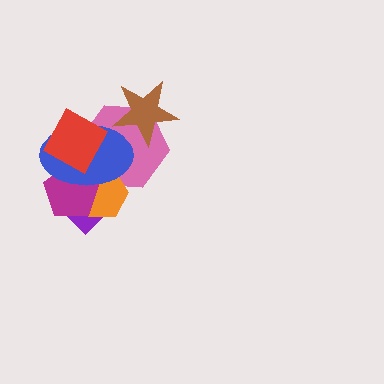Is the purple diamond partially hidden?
Yes, it is partially covered by another shape.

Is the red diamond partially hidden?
No, no other shape covers it.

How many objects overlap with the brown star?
2 objects overlap with the brown star.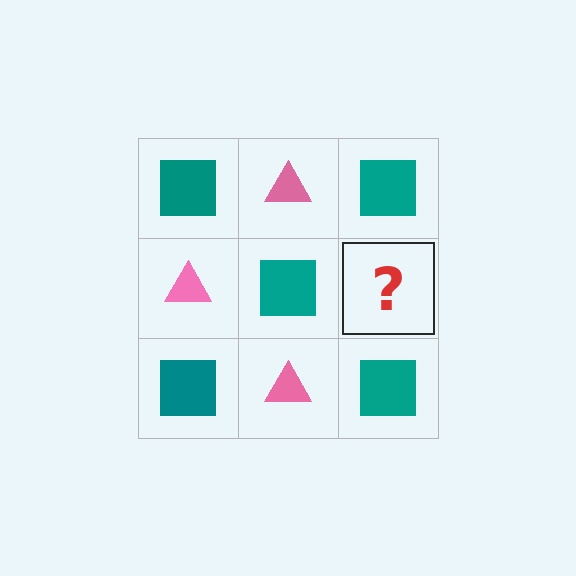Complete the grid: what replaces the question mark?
The question mark should be replaced with a pink triangle.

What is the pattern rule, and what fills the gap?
The rule is that it alternates teal square and pink triangle in a checkerboard pattern. The gap should be filled with a pink triangle.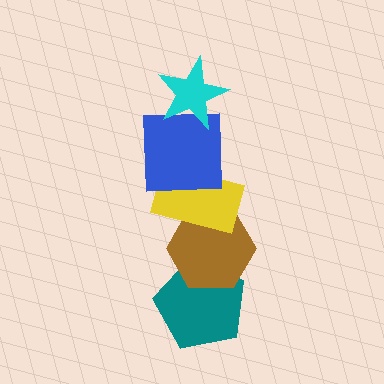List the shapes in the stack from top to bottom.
From top to bottom: the cyan star, the blue square, the yellow rectangle, the brown hexagon, the teal pentagon.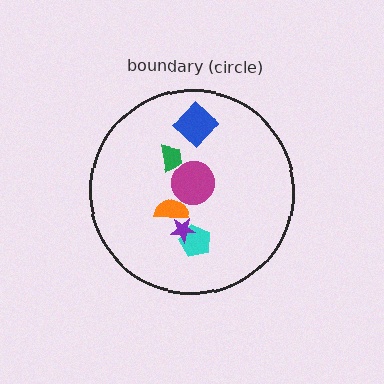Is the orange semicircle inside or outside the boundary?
Inside.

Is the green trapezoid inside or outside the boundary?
Inside.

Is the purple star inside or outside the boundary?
Inside.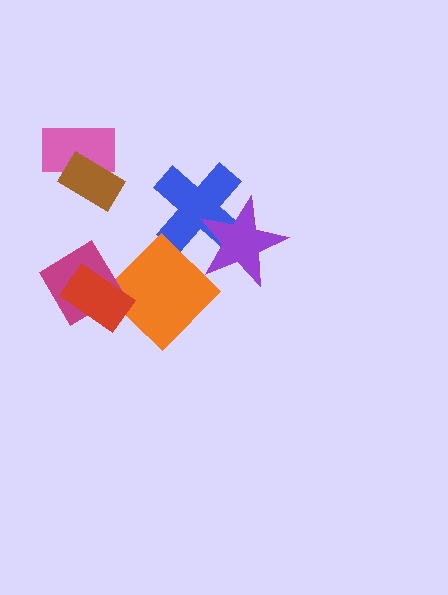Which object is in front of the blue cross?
The purple star is in front of the blue cross.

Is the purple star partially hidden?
No, no other shape covers it.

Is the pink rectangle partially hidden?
Yes, it is partially covered by another shape.